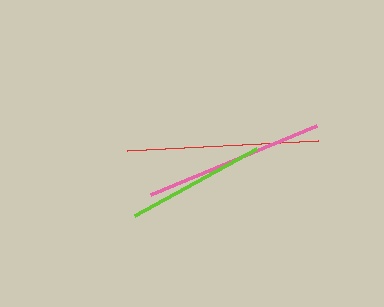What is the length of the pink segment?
The pink segment is approximately 180 pixels long.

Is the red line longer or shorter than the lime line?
The red line is longer than the lime line.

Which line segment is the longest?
The red line is the longest at approximately 192 pixels.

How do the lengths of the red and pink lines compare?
The red and pink lines are approximately the same length.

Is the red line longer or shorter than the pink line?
The red line is longer than the pink line.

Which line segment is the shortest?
The lime line is the shortest at approximately 139 pixels.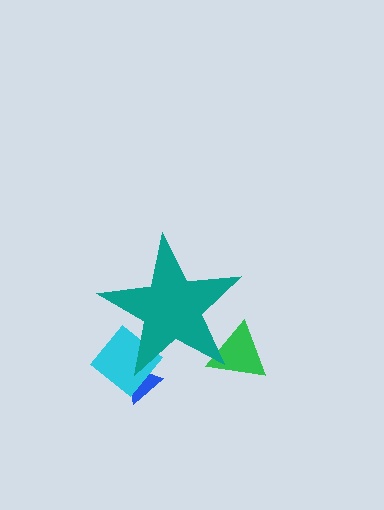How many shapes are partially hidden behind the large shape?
3 shapes are partially hidden.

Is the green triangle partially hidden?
Yes, the green triangle is partially hidden behind the teal star.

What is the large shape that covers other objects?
A teal star.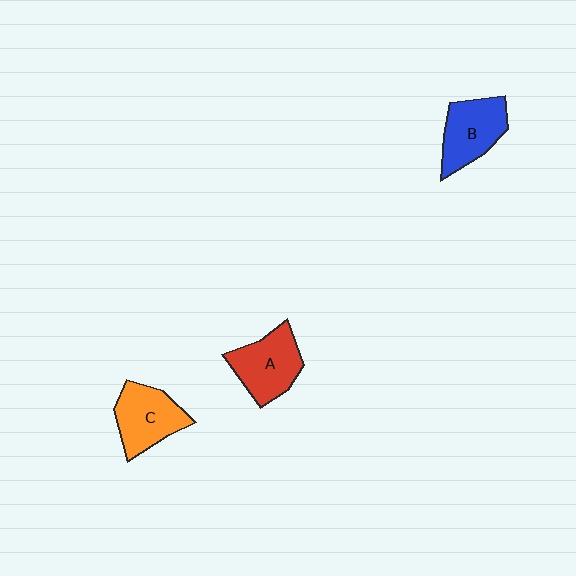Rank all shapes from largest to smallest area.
From largest to smallest: A (red), C (orange), B (blue).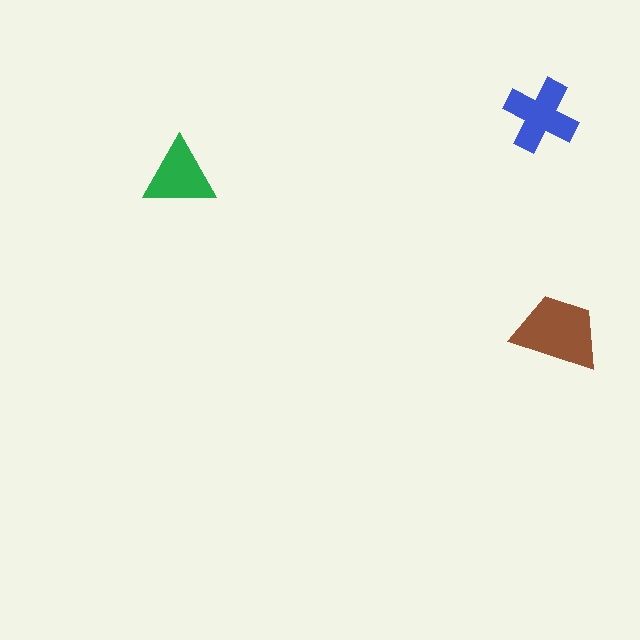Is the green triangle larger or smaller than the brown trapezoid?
Smaller.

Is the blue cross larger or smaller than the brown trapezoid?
Smaller.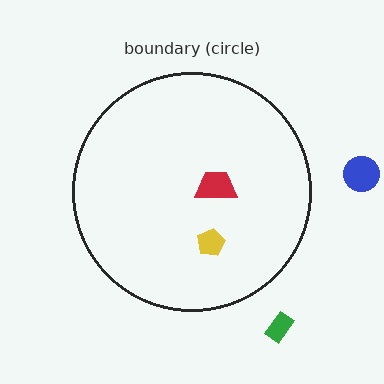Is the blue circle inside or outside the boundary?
Outside.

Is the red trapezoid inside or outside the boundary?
Inside.